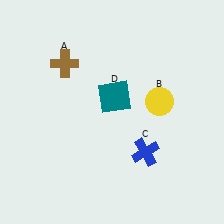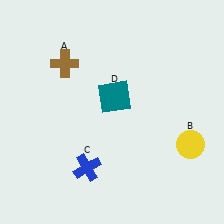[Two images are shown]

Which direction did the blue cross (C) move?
The blue cross (C) moved left.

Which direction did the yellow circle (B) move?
The yellow circle (B) moved down.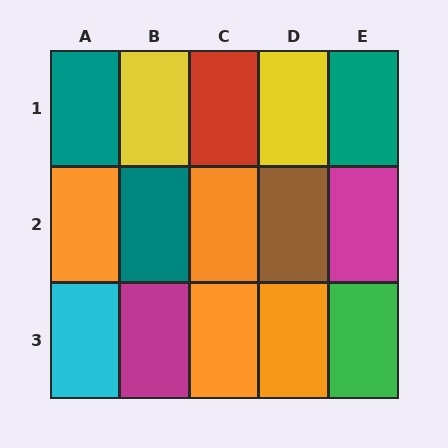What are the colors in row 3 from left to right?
Cyan, magenta, orange, orange, green.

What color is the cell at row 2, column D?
Brown.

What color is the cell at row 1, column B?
Yellow.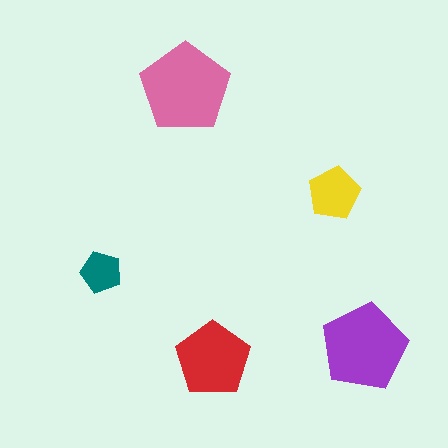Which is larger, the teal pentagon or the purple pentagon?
The purple one.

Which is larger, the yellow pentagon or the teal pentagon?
The yellow one.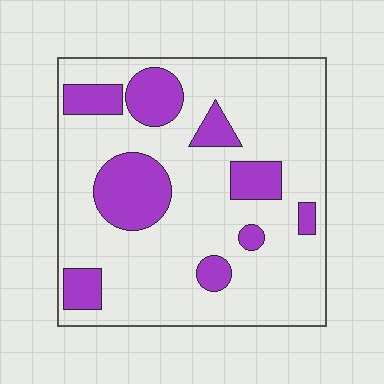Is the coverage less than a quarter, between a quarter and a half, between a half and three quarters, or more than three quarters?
Less than a quarter.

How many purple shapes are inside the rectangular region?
9.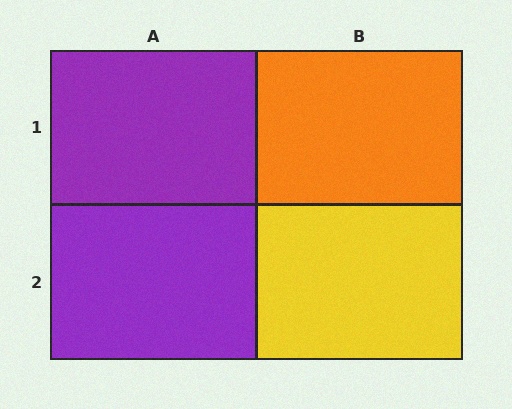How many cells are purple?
2 cells are purple.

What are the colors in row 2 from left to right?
Purple, yellow.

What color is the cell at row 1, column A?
Purple.